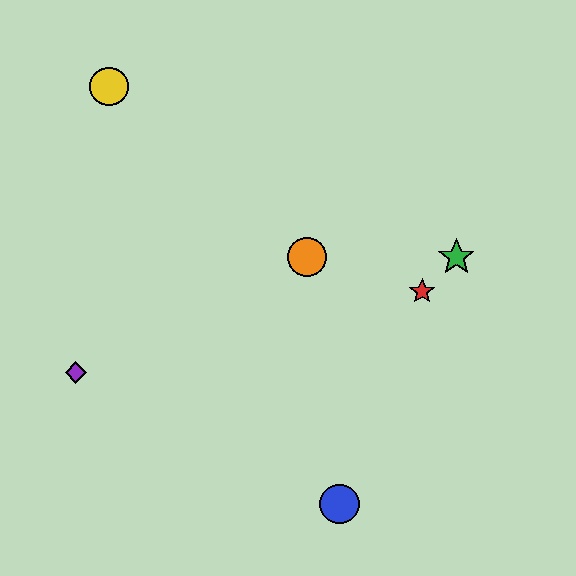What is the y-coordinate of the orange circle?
The orange circle is at y≈257.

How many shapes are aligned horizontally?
2 shapes (the green star, the orange circle) are aligned horizontally.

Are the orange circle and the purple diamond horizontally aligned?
No, the orange circle is at y≈257 and the purple diamond is at y≈373.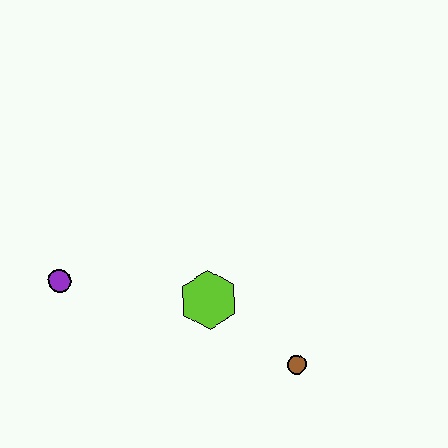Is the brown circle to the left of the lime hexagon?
No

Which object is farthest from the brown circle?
The purple circle is farthest from the brown circle.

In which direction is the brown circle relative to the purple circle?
The brown circle is to the right of the purple circle.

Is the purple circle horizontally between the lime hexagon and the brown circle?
No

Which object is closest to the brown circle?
The lime hexagon is closest to the brown circle.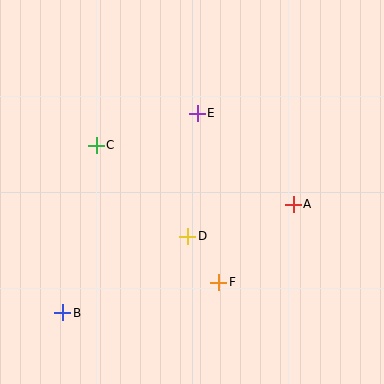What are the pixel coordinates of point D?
Point D is at (188, 236).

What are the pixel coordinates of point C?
Point C is at (96, 145).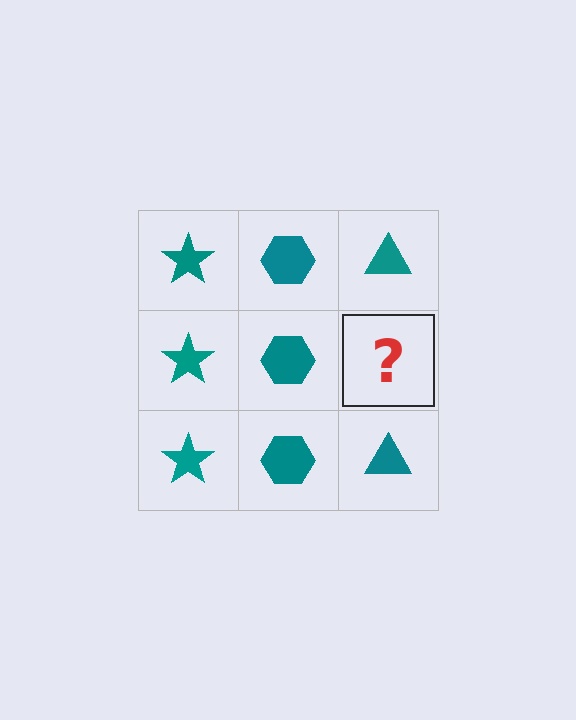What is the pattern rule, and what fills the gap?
The rule is that each column has a consistent shape. The gap should be filled with a teal triangle.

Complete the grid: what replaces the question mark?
The question mark should be replaced with a teal triangle.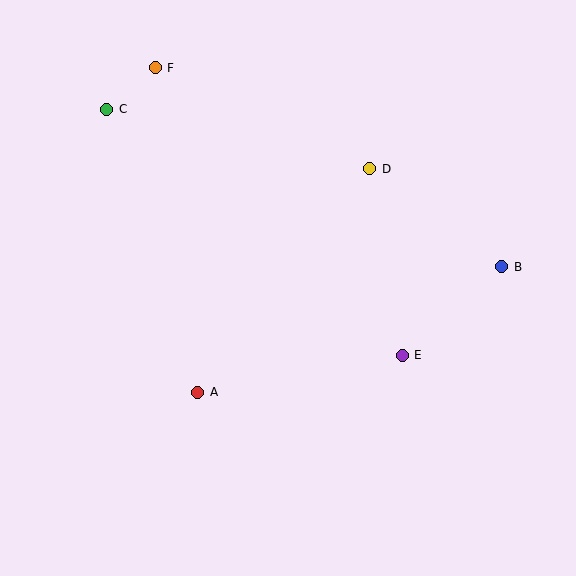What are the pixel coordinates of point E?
Point E is at (402, 355).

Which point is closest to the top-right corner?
Point D is closest to the top-right corner.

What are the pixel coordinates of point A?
Point A is at (198, 392).